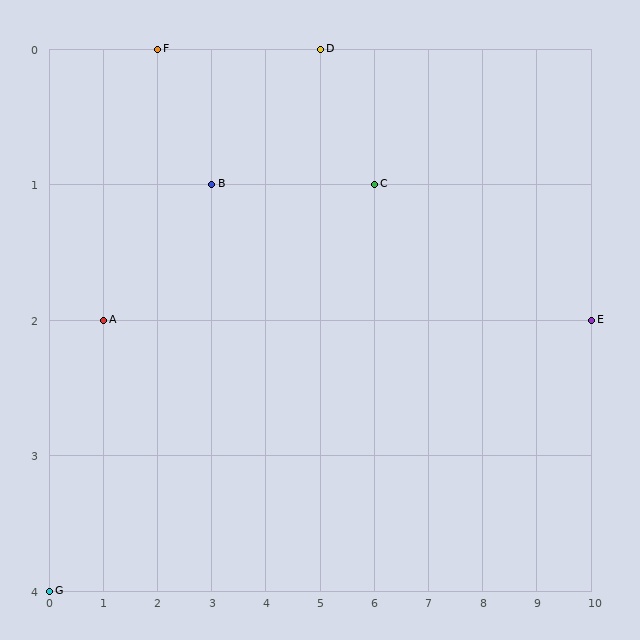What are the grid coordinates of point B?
Point B is at grid coordinates (3, 1).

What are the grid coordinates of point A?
Point A is at grid coordinates (1, 2).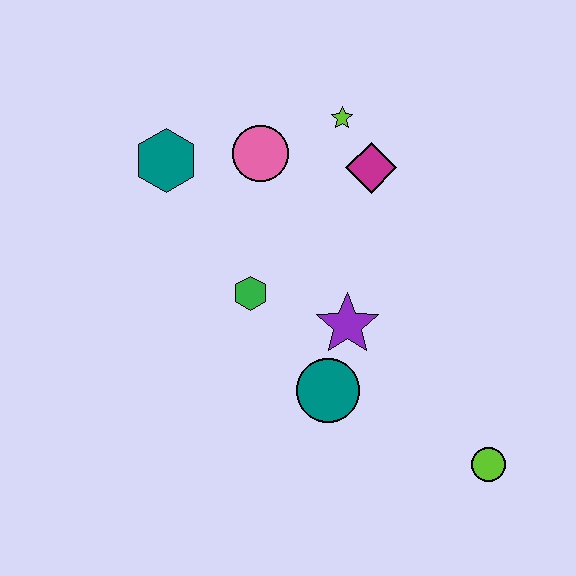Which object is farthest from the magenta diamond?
The lime circle is farthest from the magenta diamond.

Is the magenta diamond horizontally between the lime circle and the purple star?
Yes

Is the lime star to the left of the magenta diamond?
Yes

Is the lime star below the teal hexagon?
No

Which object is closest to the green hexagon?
The purple star is closest to the green hexagon.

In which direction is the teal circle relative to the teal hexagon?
The teal circle is below the teal hexagon.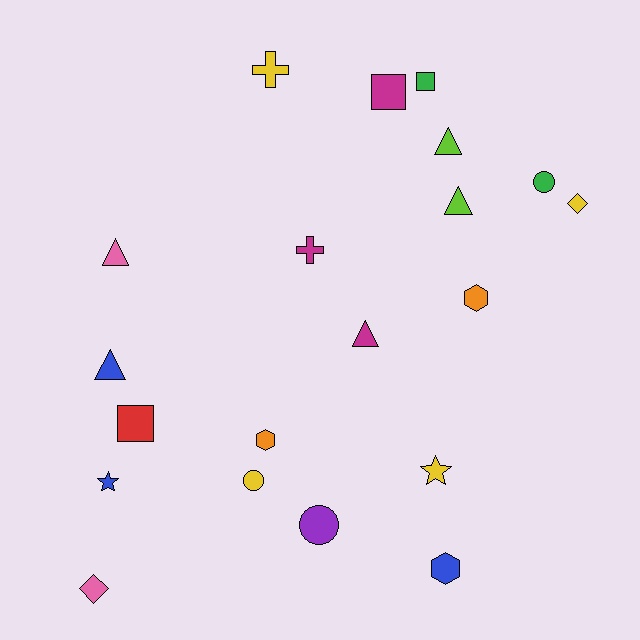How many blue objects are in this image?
There are 3 blue objects.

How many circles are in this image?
There are 3 circles.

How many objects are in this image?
There are 20 objects.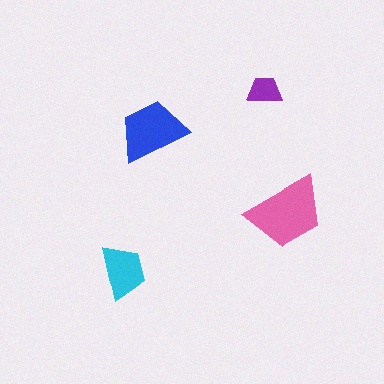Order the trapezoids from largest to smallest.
the pink one, the blue one, the cyan one, the purple one.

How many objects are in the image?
There are 4 objects in the image.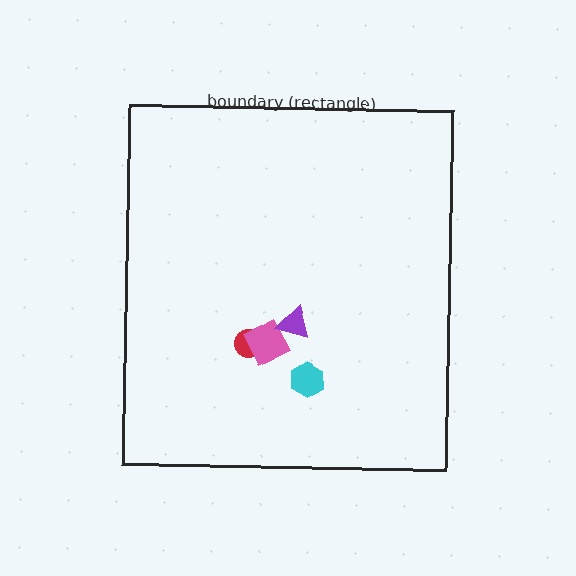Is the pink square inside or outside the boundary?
Inside.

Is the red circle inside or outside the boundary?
Inside.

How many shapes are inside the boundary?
4 inside, 0 outside.